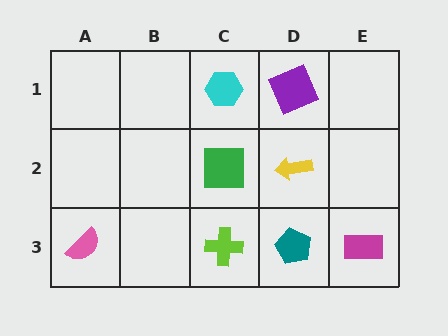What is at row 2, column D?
A yellow arrow.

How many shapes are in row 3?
4 shapes.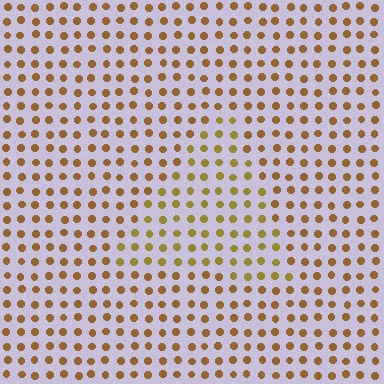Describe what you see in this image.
The image is filled with small brown elements in a uniform arrangement. A triangle-shaped region is visible where the elements are tinted to a slightly different hue, forming a subtle color boundary.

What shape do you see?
I see a triangle.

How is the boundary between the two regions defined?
The boundary is defined purely by a slight shift in hue (about 22 degrees). Spacing, size, and orientation are identical on both sides.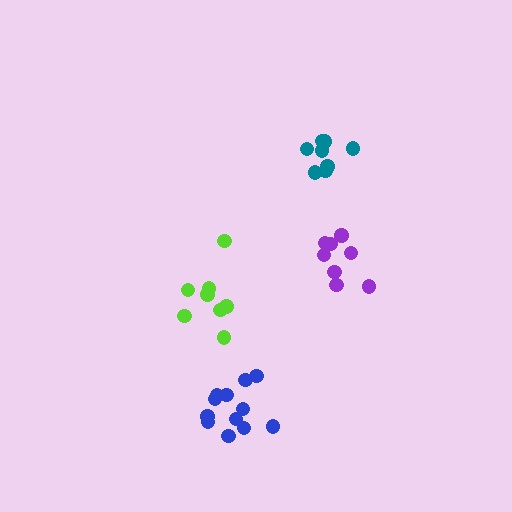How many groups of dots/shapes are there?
There are 4 groups.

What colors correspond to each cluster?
The clusters are colored: purple, teal, lime, blue.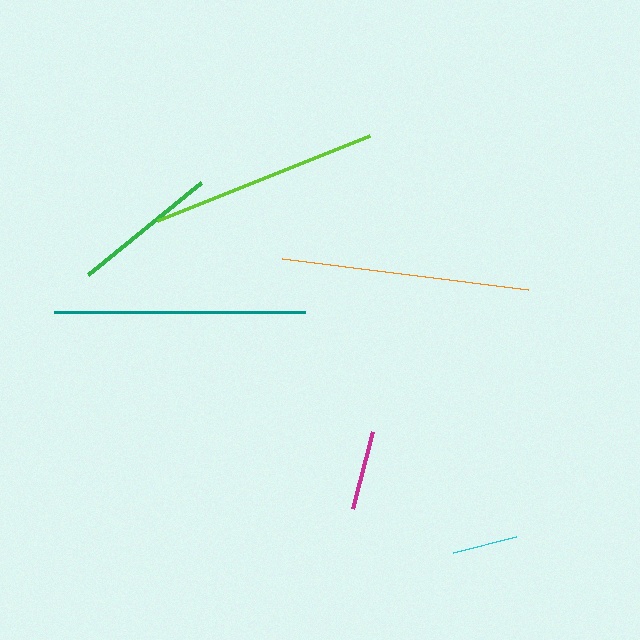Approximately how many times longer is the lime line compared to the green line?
The lime line is approximately 1.6 times the length of the green line.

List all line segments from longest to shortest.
From longest to shortest: teal, orange, lime, green, magenta, cyan.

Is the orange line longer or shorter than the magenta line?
The orange line is longer than the magenta line.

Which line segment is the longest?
The teal line is the longest at approximately 251 pixels.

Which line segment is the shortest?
The cyan line is the shortest at approximately 65 pixels.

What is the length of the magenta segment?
The magenta segment is approximately 80 pixels long.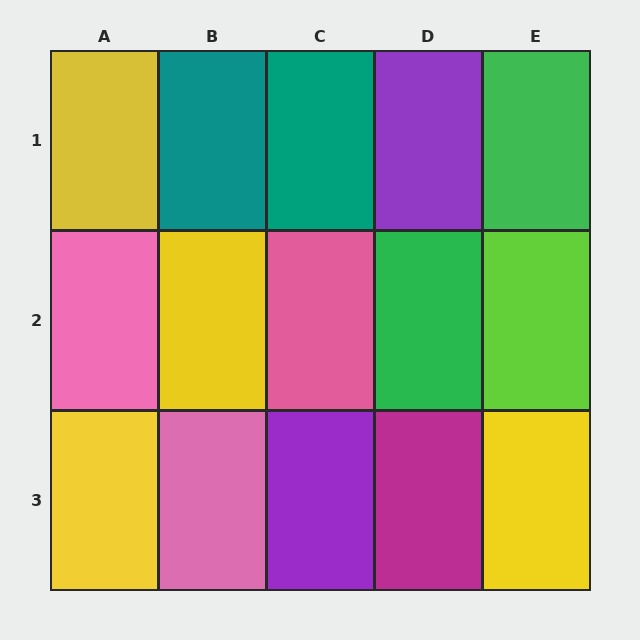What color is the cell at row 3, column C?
Purple.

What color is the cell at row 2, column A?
Pink.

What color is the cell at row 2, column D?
Green.